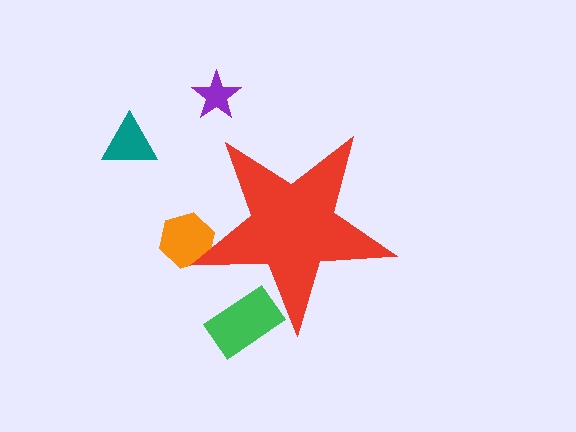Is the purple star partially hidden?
No, the purple star is fully visible.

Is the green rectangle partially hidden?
Yes, the green rectangle is partially hidden behind the red star.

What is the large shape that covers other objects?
A red star.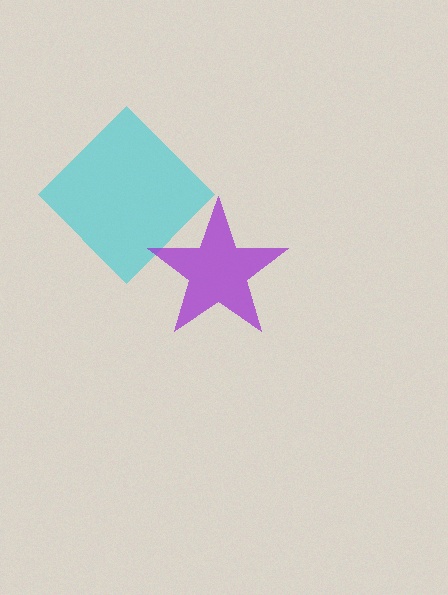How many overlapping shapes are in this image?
There are 2 overlapping shapes in the image.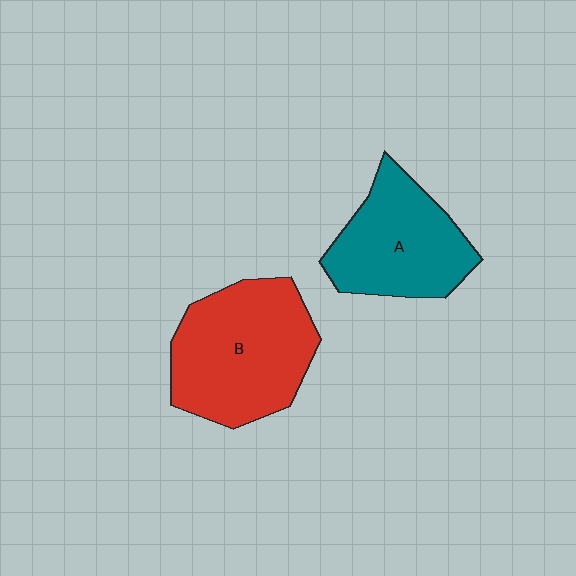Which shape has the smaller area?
Shape A (teal).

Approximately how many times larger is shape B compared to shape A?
Approximately 1.3 times.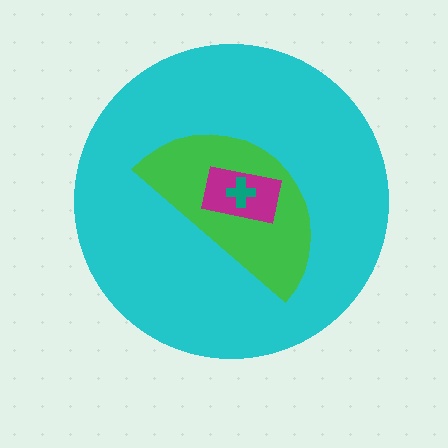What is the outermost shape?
The cyan circle.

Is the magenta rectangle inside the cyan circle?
Yes.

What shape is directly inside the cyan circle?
The green semicircle.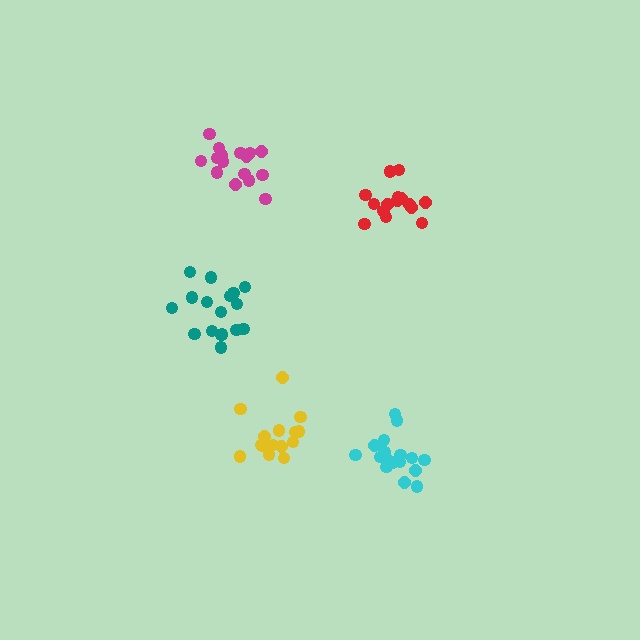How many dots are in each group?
Group 1: 15 dots, Group 2: 15 dots, Group 3: 16 dots, Group 4: 18 dots, Group 5: 17 dots (81 total).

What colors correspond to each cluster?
The clusters are colored: red, yellow, magenta, cyan, teal.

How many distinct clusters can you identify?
There are 5 distinct clusters.